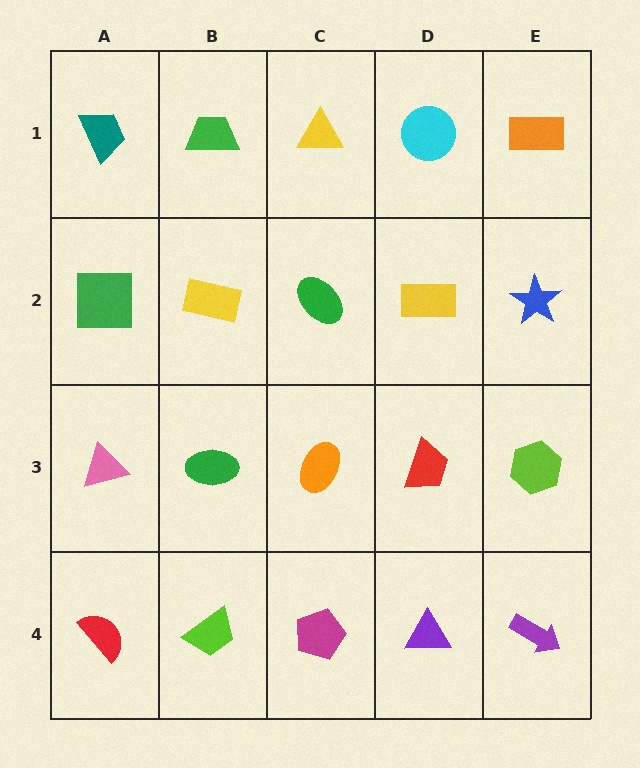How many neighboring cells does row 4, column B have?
3.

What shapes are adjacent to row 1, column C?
A green ellipse (row 2, column C), a green trapezoid (row 1, column B), a cyan circle (row 1, column D).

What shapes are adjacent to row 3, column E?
A blue star (row 2, column E), a purple arrow (row 4, column E), a red trapezoid (row 3, column D).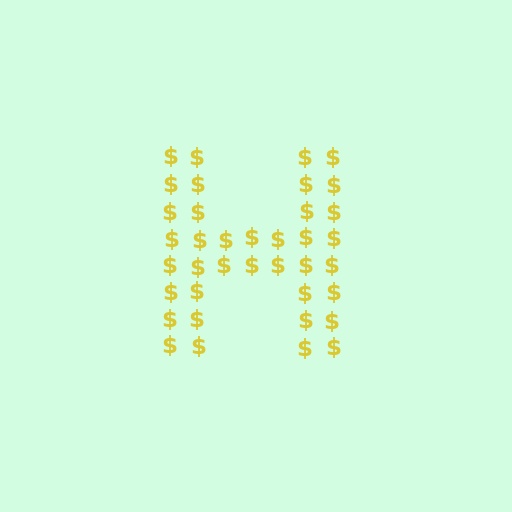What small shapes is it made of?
It is made of small dollar signs.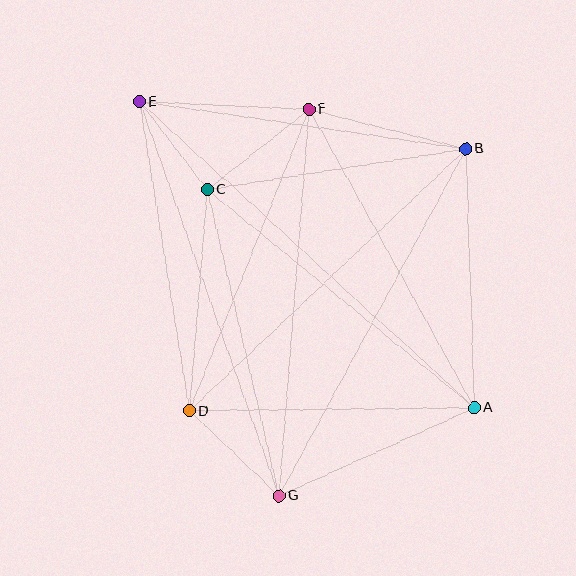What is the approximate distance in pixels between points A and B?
The distance between A and B is approximately 259 pixels.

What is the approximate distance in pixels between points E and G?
The distance between E and G is approximately 418 pixels.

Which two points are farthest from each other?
Points A and E are farthest from each other.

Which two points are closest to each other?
Points C and E are closest to each other.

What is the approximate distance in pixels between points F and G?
The distance between F and G is approximately 388 pixels.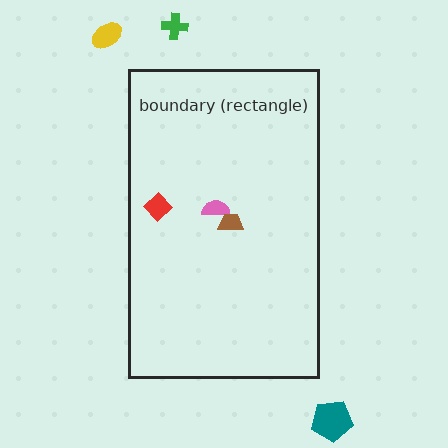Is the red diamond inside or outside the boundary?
Inside.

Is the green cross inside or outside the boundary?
Outside.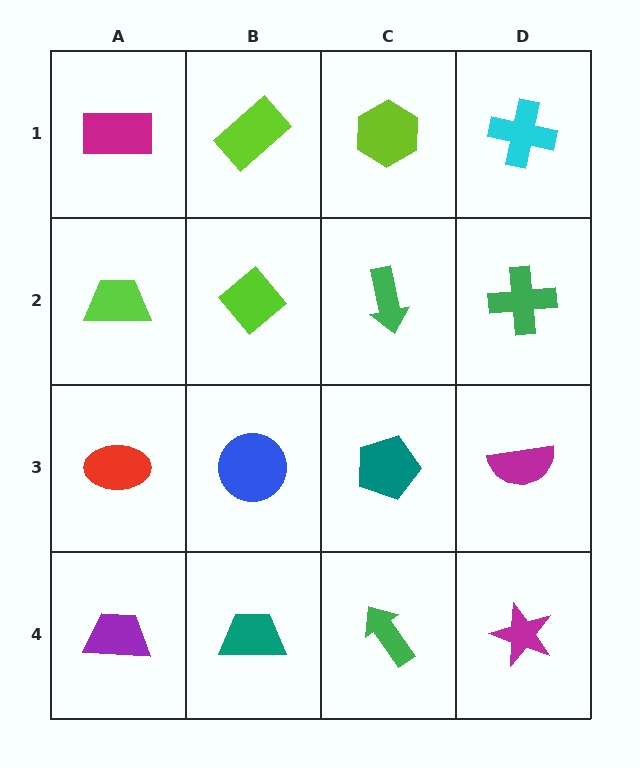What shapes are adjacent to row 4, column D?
A magenta semicircle (row 3, column D), a green arrow (row 4, column C).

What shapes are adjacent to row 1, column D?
A green cross (row 2, column D), a lime hexagon (row 1, column C).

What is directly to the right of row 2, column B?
A green arrow.